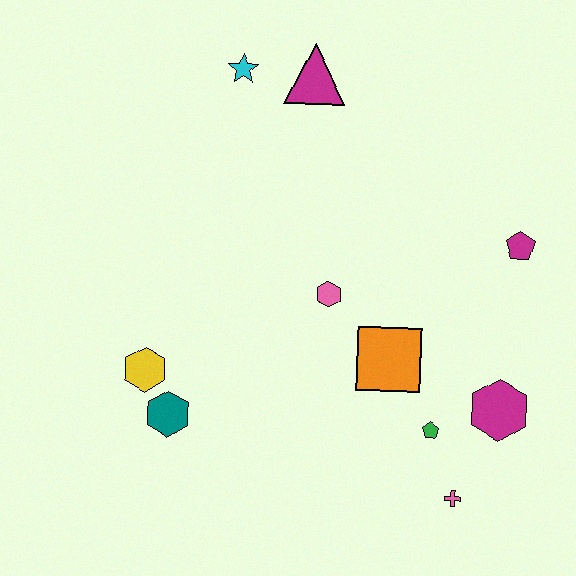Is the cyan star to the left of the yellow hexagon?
No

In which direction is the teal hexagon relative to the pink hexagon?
The teal hexagon is to the left of the pink hexagon.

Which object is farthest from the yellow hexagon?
The magenta pentagon is farthest from the yellow hexagon.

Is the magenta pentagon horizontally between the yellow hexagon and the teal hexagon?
No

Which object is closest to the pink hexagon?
The orange square is closest to the pink hexagon.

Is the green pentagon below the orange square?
Yes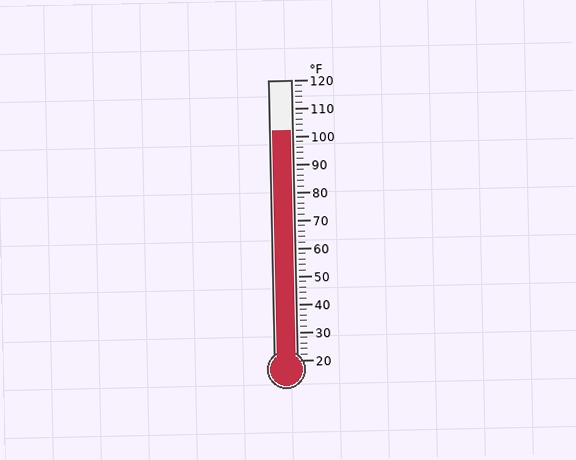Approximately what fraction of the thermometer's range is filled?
The thermometer is filled to approximately 80% of its range.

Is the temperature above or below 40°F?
The temperature is above 40°F.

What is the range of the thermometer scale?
The thermometer scale ranges from 20°F to 120°F.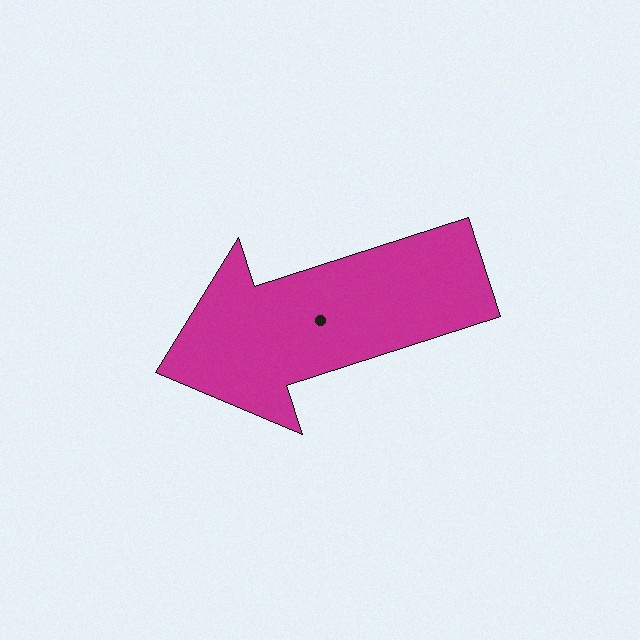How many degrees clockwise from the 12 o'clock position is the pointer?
Approximately 252 degrees.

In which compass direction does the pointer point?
West.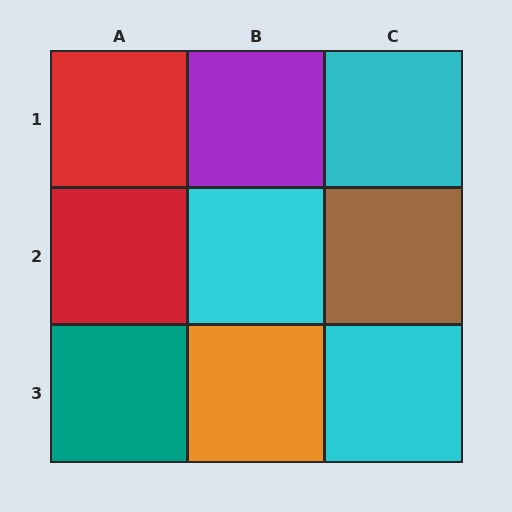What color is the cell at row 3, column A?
Teal.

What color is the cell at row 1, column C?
Cyan.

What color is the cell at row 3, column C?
Cyan.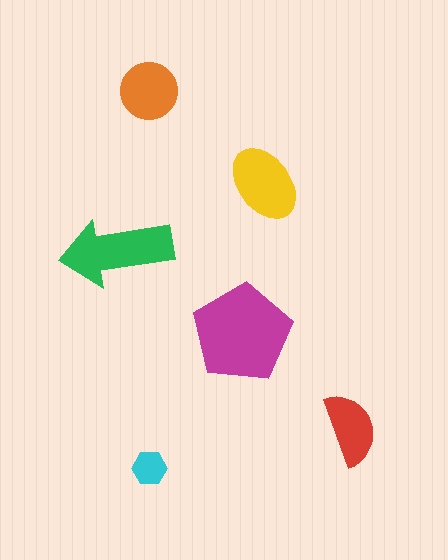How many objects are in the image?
There are 6 objects in the image.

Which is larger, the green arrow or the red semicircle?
The green arrow.